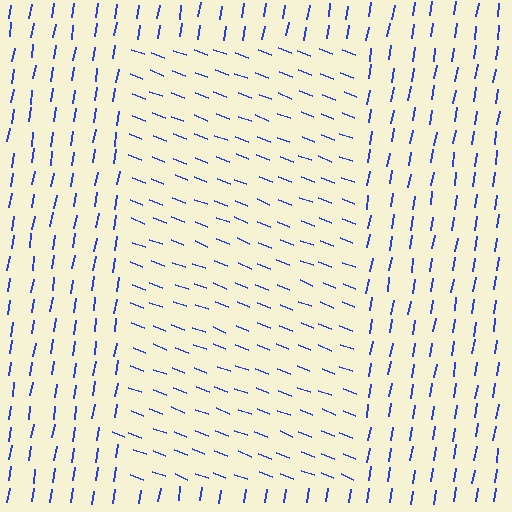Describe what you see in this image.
The image is filled with small blue line segments. A rectangle region in the image has lines oriented differently from the surrounding lines, creating a visible texture boundary.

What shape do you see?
I see a rectangle.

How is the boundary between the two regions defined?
The boundary is defined purely by a change in line orientation (approximately 78 degrees difference). All lines are the same color and thickness.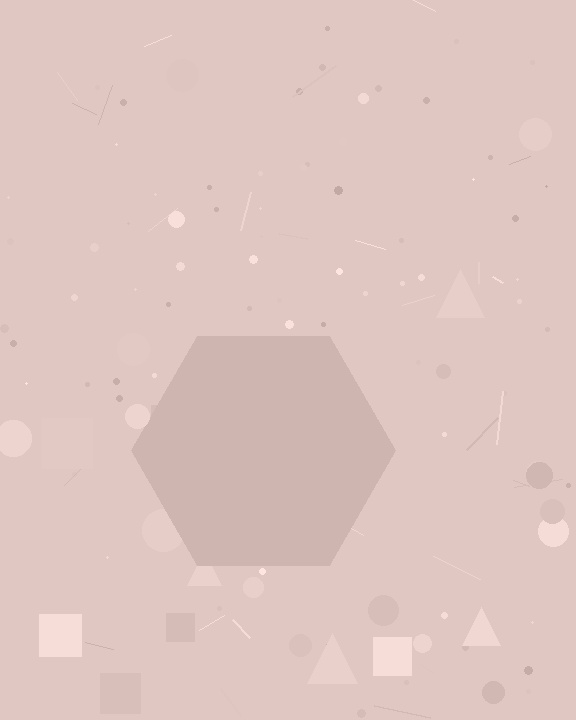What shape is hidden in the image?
A hexagon is hidden in the image.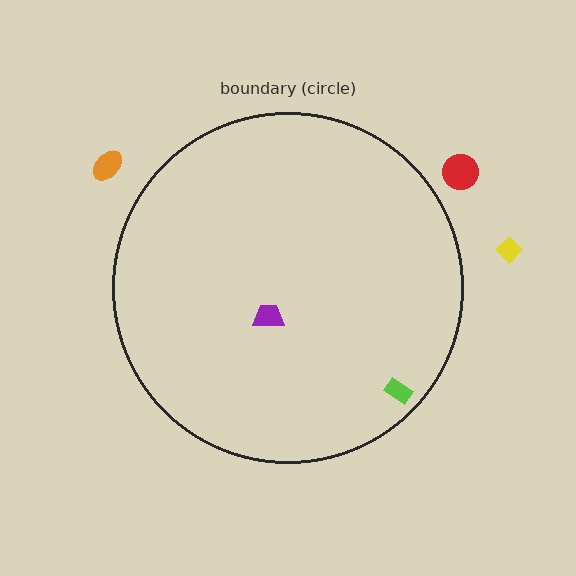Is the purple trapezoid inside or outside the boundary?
Inside.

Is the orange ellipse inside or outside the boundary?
Outside.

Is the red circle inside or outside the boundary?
Outside.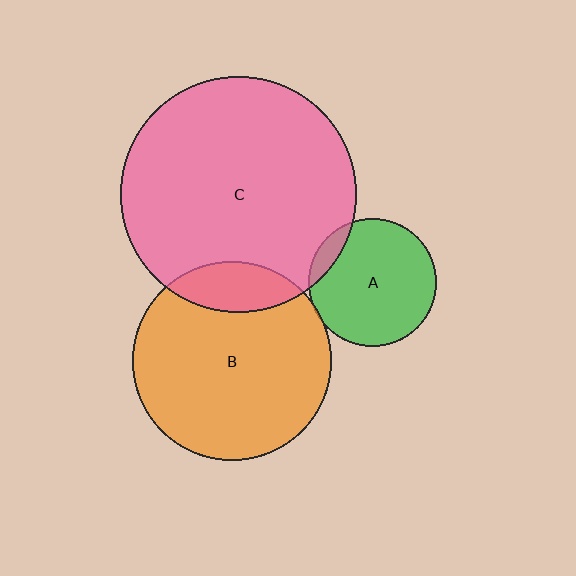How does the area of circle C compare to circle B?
Approximately 1.4 times.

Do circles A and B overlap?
Yes.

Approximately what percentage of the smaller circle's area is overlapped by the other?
Approximately 5%.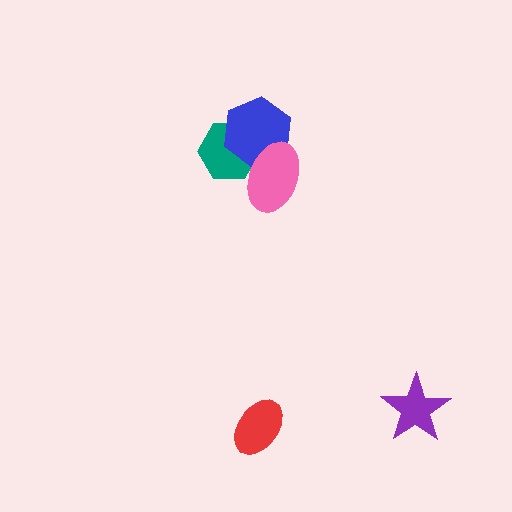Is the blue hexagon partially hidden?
Yes, it is partially covered by another shape.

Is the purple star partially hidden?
No, no other shape covers it.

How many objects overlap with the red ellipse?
0 objects overlap with the red ellipse.